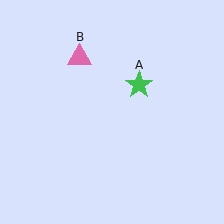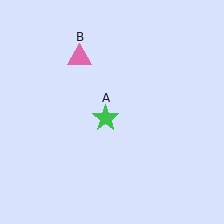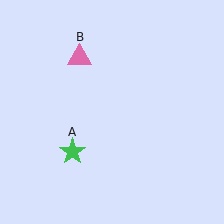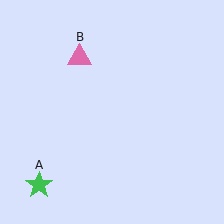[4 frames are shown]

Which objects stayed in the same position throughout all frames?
Pink triangle (object B) remained stationary.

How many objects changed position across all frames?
1 object changed position: green star (object A).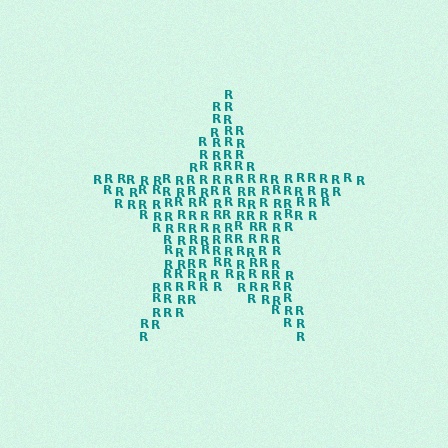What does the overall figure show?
The overall figure shows a star.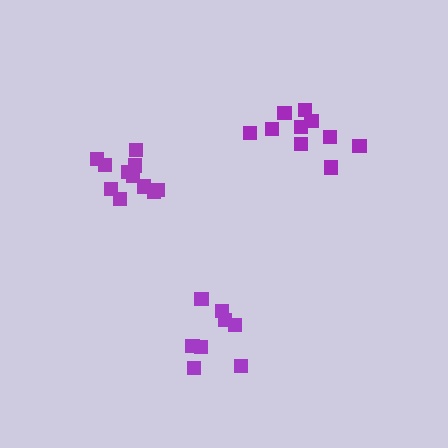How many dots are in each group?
Group 1: 8 dots, Group 2: 10 dots, Group 3: 11 dots (29 total).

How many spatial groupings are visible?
There are 3 spatial groupings.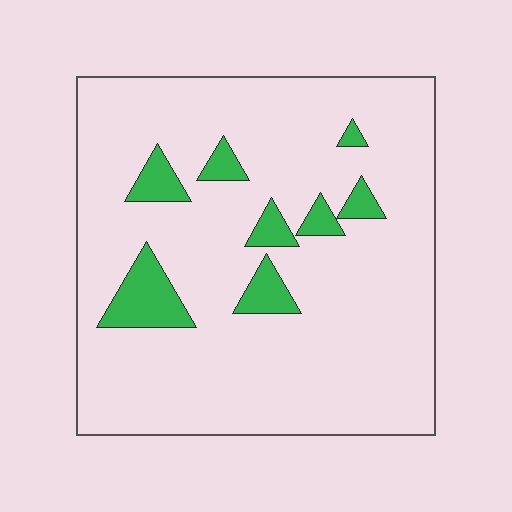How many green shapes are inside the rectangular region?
8.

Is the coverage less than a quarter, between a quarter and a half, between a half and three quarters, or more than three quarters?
Less than a quarter.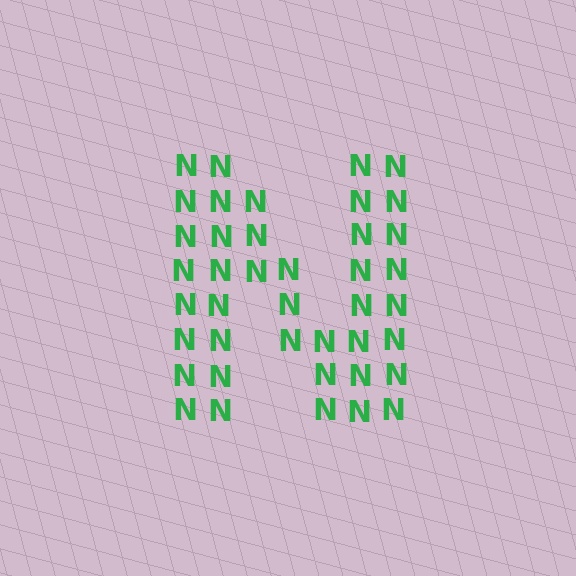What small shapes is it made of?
It is made of small letter N's.